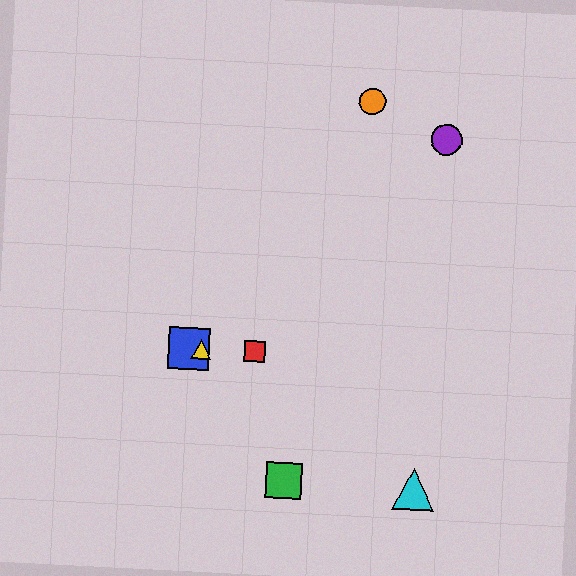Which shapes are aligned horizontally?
The red square, the blue square, the yellow triangle are aligned horizontally.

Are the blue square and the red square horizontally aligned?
Yes, both are at y≈348.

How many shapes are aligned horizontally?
3 shapes (the red square, the blue square, the yellow triangle) are aligned horizontally.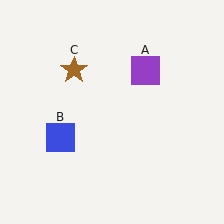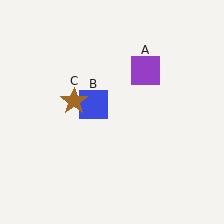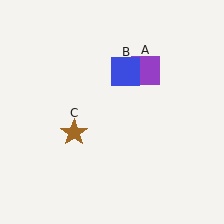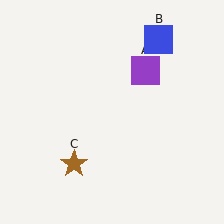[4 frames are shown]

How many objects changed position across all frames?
2 objects changed position: blue square (object B), brown star (object C).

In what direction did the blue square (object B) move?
The blue square (object B) moved up and to the right.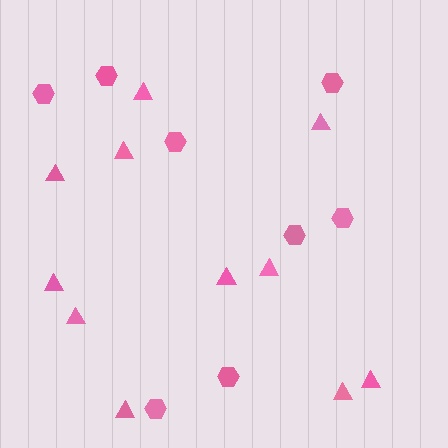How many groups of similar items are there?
There are 2 groups: one group of triangles (11) and one group of hexagons (8).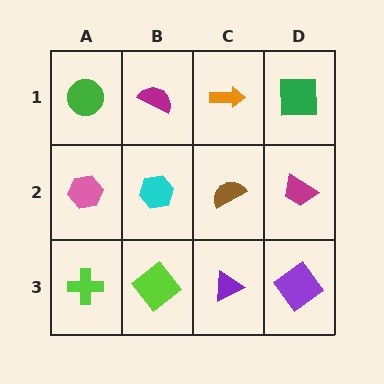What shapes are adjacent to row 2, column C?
An orange arrow (row 1, column C), a purple triangle (row 3, column C), a cyan hexagon (row 2, column B), a magenta trapezoid (row 2, column D).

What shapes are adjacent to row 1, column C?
A brown semicircle (row 2, column C), a magenta semicircle (row 1, column B), a green square (row 1, column D).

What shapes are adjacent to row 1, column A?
A pink hexagon (row 2, column A), a magenta semicircle (row 1, column B).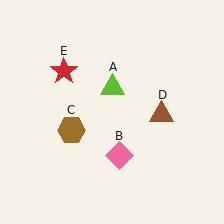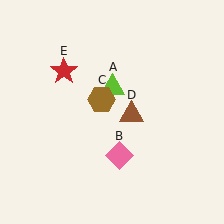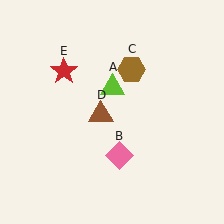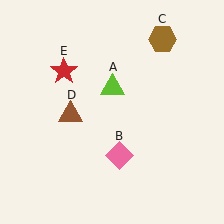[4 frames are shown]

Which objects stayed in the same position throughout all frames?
Lime triangle (object A) and pink diamond (object B) and red star (object E) remained stationary.